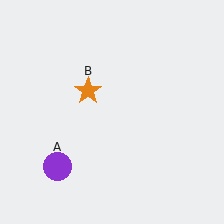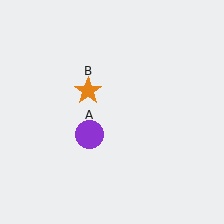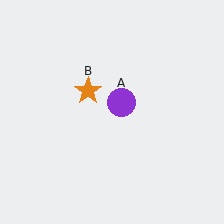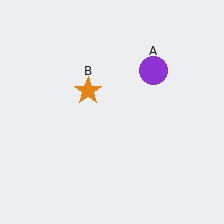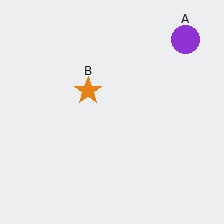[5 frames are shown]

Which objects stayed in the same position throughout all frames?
Orange star (object B) remained stationary.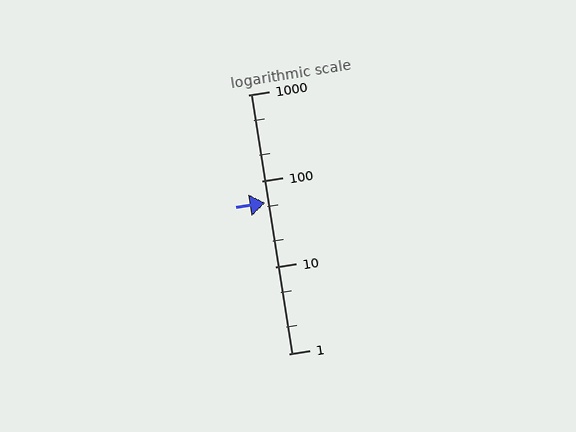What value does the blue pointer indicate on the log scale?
The pointer indicates approximately 56.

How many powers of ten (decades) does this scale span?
The scale spans 3 decades, from 1 to 1000.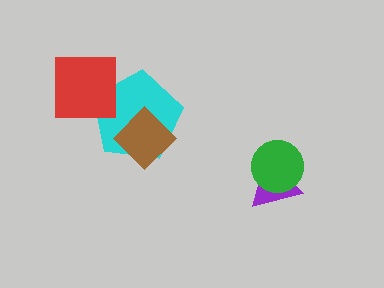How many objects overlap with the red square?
1 object overlaps with the red square.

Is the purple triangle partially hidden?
Yes, it is partially covered by another shape.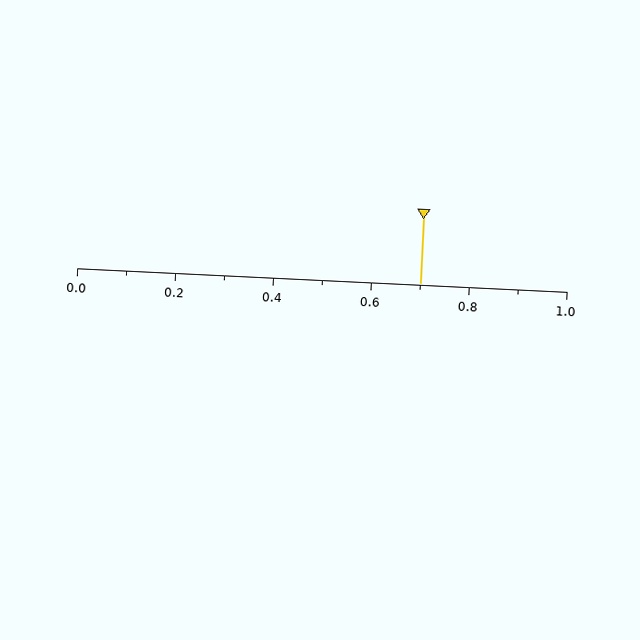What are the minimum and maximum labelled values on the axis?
The axis runs from 0.0 to 1.0.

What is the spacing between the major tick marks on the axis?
The major ticks are spaced 0.2 apart.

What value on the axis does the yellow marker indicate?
The marker indicates approximately 0.7.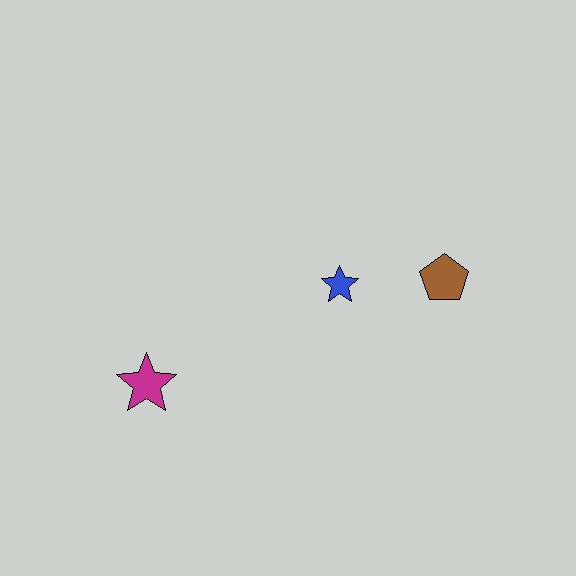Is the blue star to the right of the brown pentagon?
No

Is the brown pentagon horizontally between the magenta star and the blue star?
No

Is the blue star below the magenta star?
No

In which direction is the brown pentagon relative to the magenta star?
The brown pentagon is to the right of the magenta star.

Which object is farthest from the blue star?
The magenta star is farthest from the blue star.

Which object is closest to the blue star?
The brown pentagon is closest to the blue star.